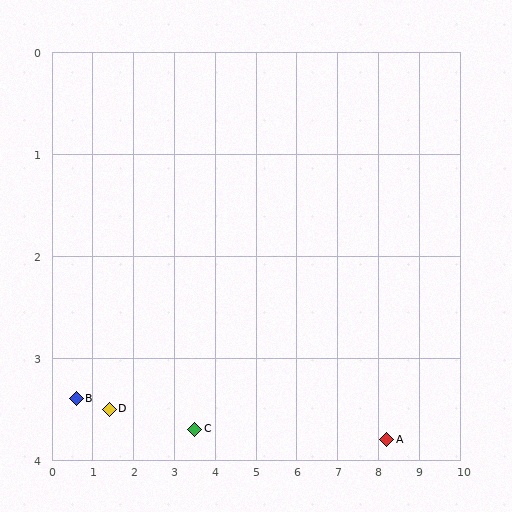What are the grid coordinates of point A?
Point A is at approximately (8.2, 3.8).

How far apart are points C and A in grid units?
Points C and A are about 4.7 grid units apart.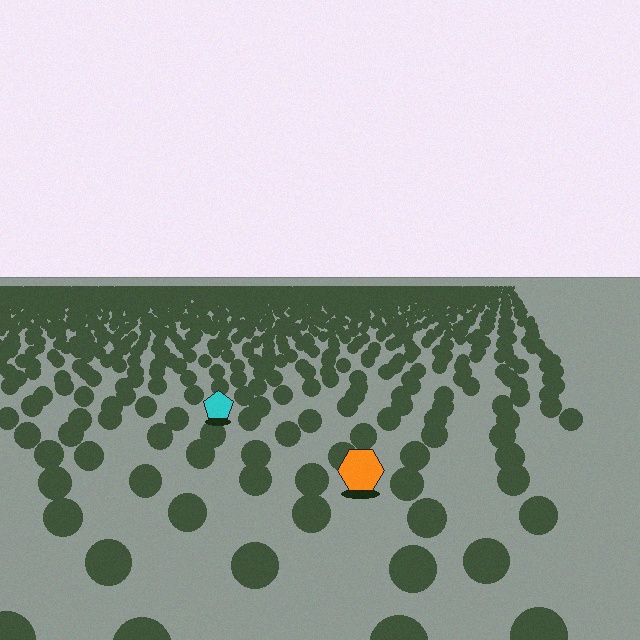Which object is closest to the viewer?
The orange hexagon is closest. The texture marks near it are larger and more spread out.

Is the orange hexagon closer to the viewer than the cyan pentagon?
Yes. The orange hexagon is closer — you can tell from the texture gradient: the ground texture is coarser near it.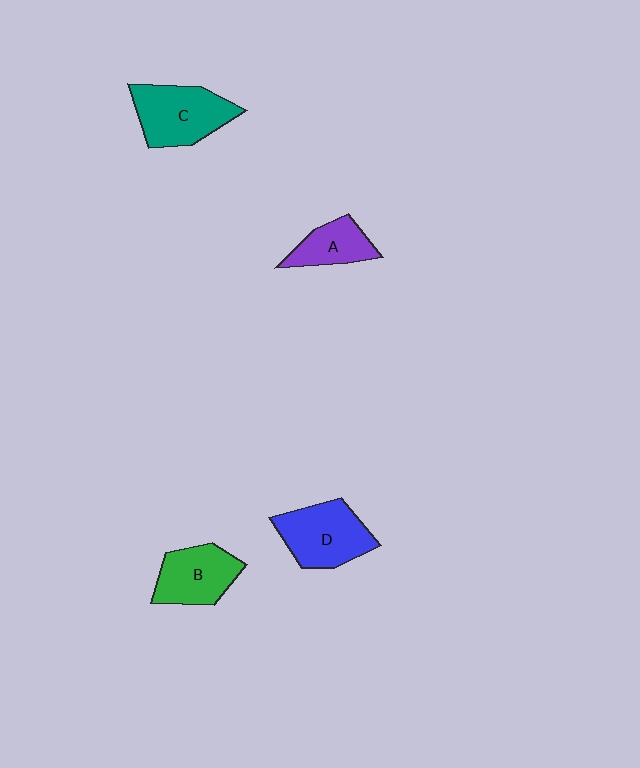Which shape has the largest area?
Shape C (teal).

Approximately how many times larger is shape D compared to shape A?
Approximately 1.6 times.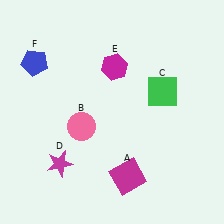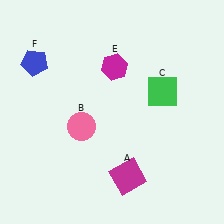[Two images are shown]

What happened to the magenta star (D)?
The magenta star (D) was removed in Image 2. It was in the bottom-left area of Image 1.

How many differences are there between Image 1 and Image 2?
There is 1 difference between the two images.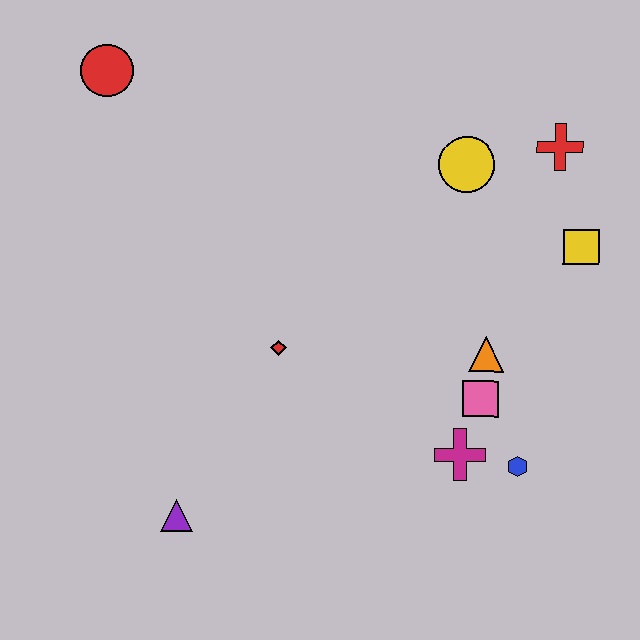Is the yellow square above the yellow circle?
No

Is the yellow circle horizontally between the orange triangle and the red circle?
Yes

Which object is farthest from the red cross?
The purple triangle is farthest from the red cross.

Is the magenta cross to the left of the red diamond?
No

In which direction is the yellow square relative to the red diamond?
The yellow square is to the right of the red diamond.